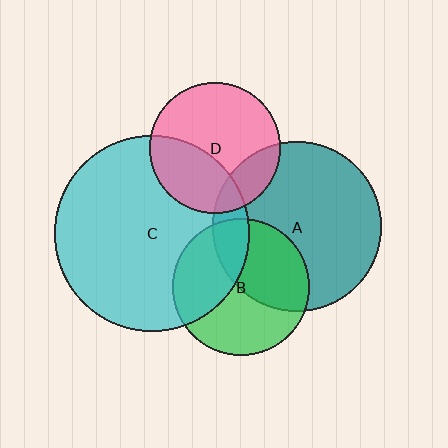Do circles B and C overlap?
Yes.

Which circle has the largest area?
Circle C (cyan).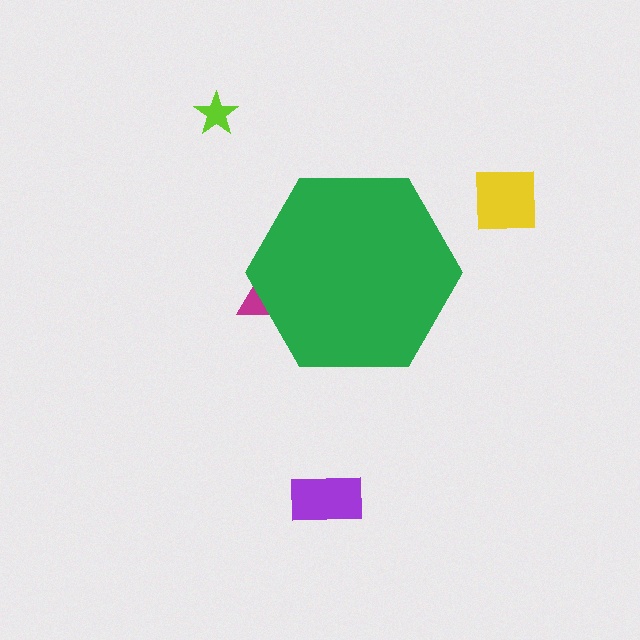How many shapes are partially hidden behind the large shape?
1 shape is partially hidden.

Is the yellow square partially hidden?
No, the yellow square is fully visible.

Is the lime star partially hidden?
No, the lime star is fully visible.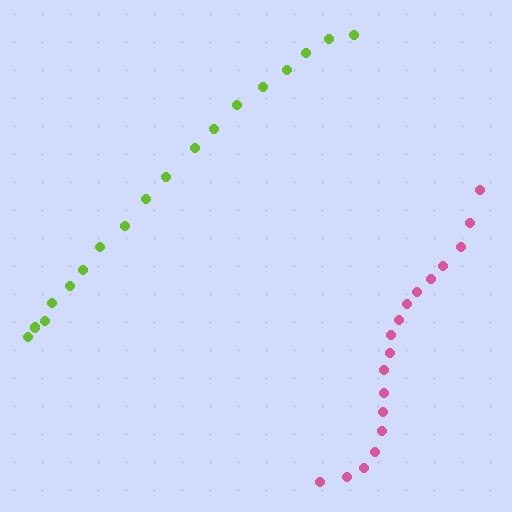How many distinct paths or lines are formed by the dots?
There are 2 distinct paths.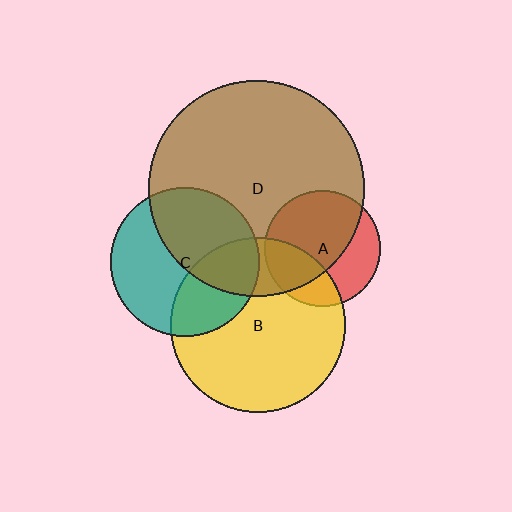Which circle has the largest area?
Circle D (brown).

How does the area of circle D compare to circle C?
Approximately 2.1 times.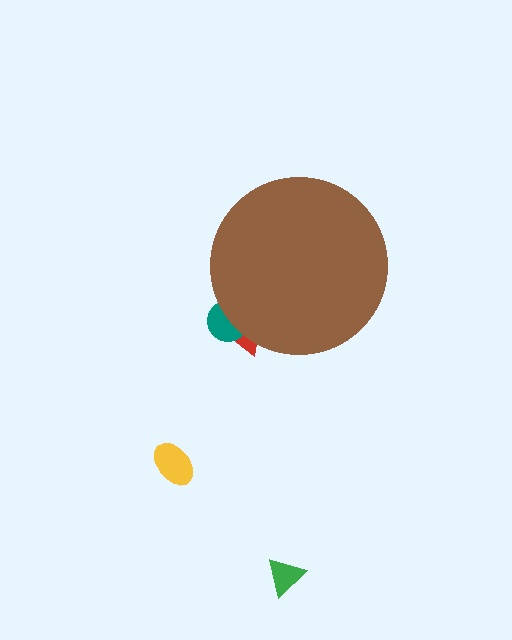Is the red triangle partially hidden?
Yes, the red triangle is partially hidden behind the brown circle.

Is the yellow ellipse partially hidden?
No, the yellow ellipse is fully visible.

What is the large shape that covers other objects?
A brown circle.